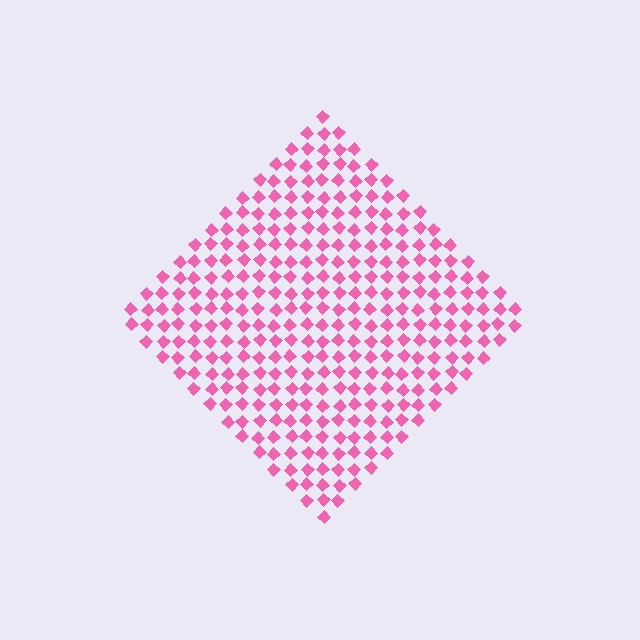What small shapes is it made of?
It is made of small diamonds.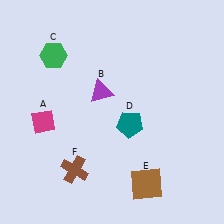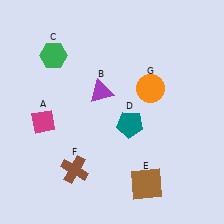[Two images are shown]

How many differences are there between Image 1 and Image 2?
There is 1 difference between the two images.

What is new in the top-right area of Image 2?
An orange circle (G) was added in the top-right area of Image 2.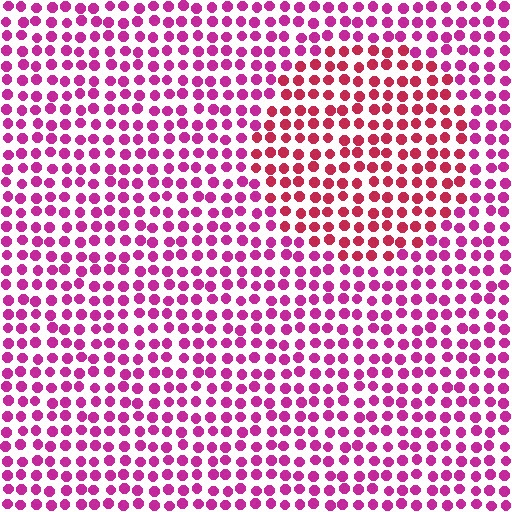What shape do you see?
I see a circle.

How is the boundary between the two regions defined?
The boundary is defined purely by a slight shift in hue (about 30 degrees). Spacing, size, and orientation are identical on both sides.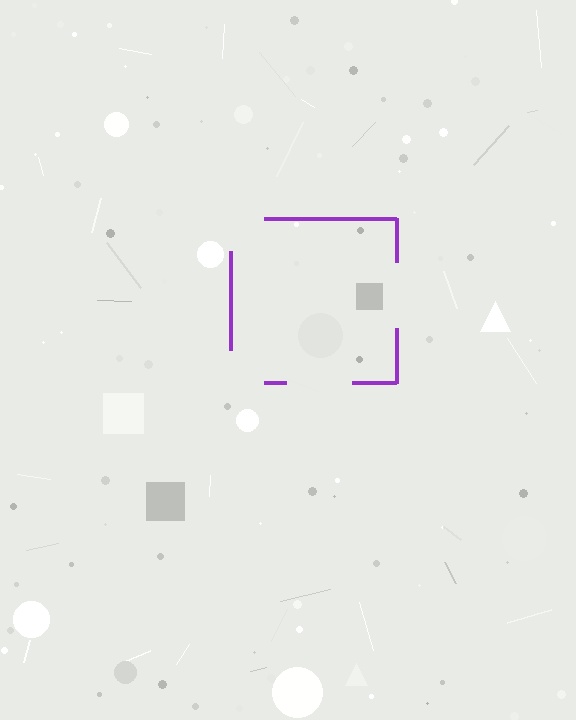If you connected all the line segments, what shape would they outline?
They would outline a square.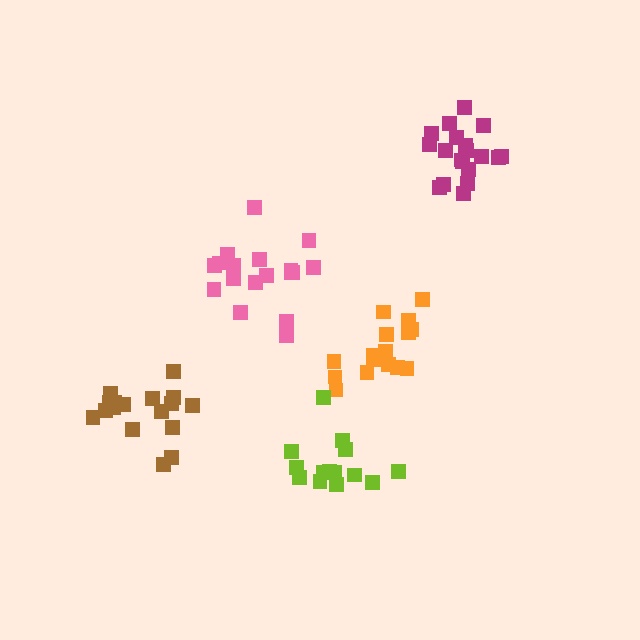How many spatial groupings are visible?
There are 5 spatial groupings.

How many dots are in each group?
Group 1: 16 dots, Group 2: 17 dots, Group 3: 18 dots, Group 4: 20 dots, Group 5: 14 dots (85 total).